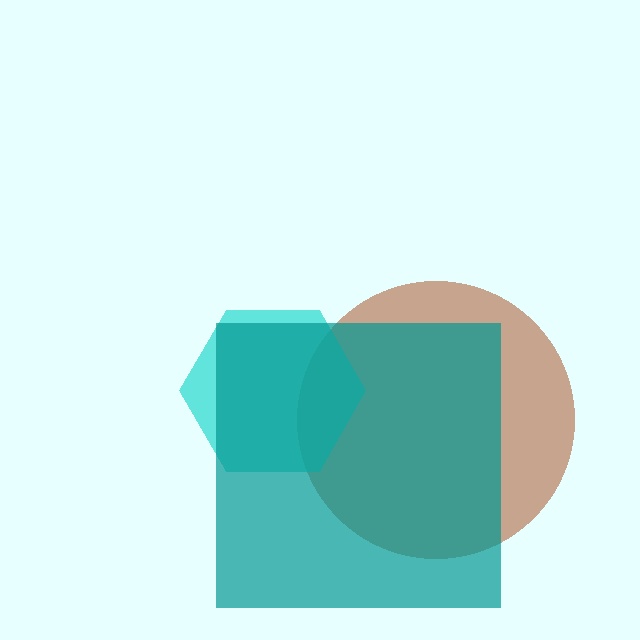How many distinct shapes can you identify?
There are 3 distinct shapes: a brown circle, a cyan hexagon, a teal square.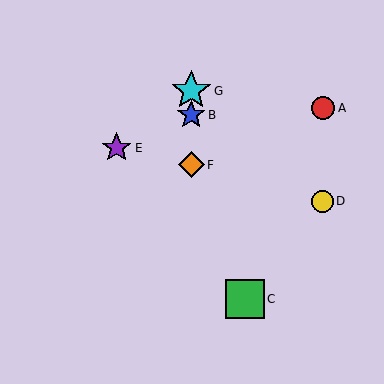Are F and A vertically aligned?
No, F is at x≈191 and A is at x≈323.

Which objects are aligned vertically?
Objects B, F, G are aligned vertically.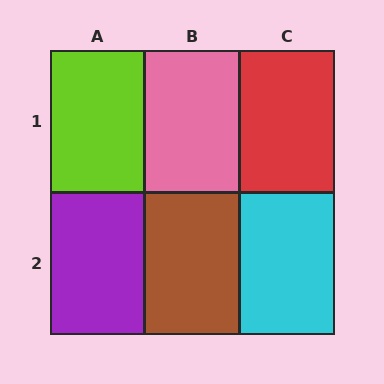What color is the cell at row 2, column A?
Purple.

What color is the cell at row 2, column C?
Cyan.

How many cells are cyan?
1 cell is cyan.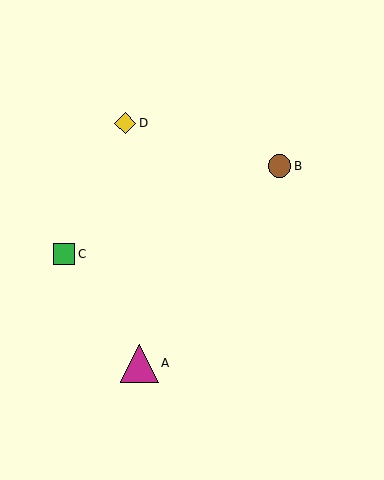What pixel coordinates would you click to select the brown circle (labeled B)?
Click at (280, 166) to select the brown circle B.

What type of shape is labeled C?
Shape C is a green square.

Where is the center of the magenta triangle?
The center of the magenta triangle is at (139, 363).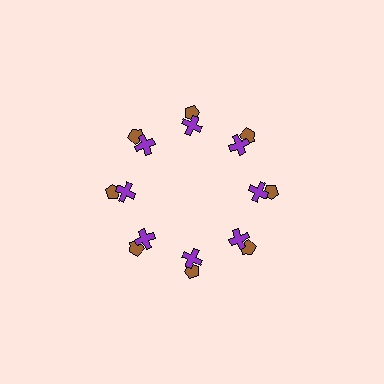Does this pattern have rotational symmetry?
Yes, this pattern has 8-fold rotational symmetry. It looks the same after rotating 45 degrees around the center.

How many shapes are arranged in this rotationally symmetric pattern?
There are 16 shapes, arranged in 8 groups of 2.